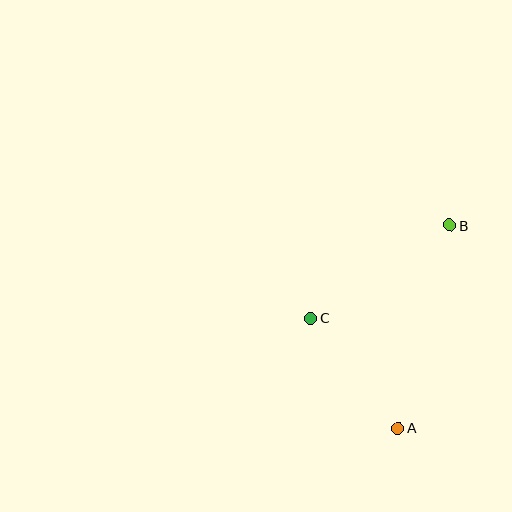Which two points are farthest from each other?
Points A and B are farthest from each other.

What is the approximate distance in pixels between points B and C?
The distance between B and C is approximately 167 pixels.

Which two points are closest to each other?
Points A and C are closest to each other.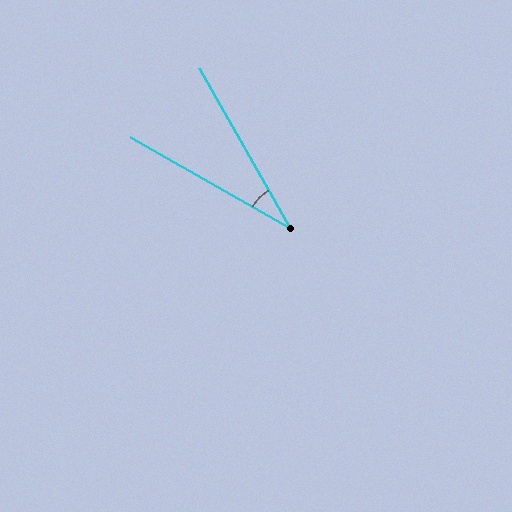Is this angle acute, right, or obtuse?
It is acute.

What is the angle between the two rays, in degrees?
Approximately 31 degrees.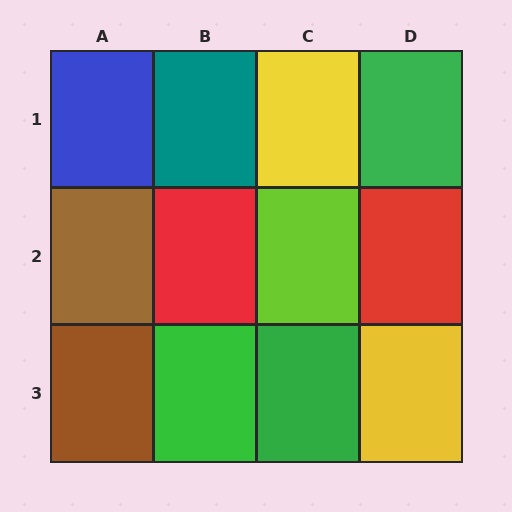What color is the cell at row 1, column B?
Teal.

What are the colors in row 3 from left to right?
Brown, green, green, yellow.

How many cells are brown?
2 cells are brown.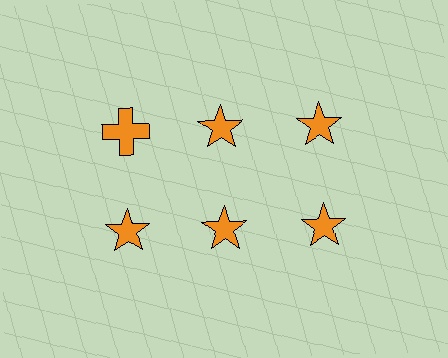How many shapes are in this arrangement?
There are 6 shapes arranged in a grid pattern.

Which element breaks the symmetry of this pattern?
The orange cross in the top row, leftmost column breaks the symmetry. All other shapes are orange stars.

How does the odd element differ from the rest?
It has a different shape: cross instead of star.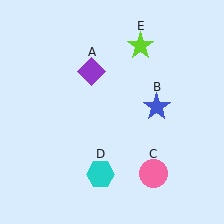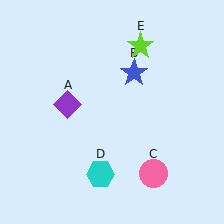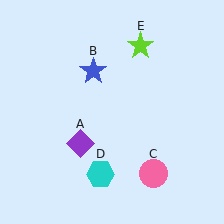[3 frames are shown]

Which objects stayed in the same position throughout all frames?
Pink circle (object C) and cyan hexagon (object D) and lime star (object E) remained stationary.